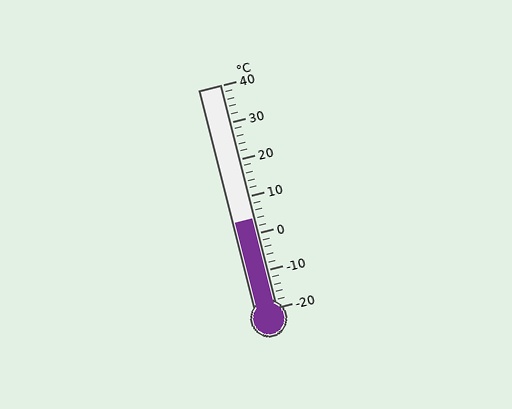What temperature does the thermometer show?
The thermometer shows approximately 4°C.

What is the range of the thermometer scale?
The thermometer scale ranges from -20°C to 40°C.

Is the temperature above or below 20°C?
The temperature is below 20°C.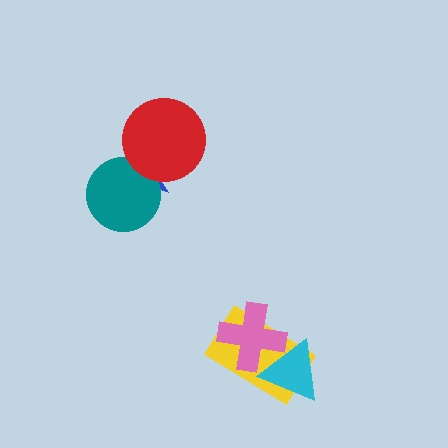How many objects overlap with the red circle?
2 objects overlap with the red circle.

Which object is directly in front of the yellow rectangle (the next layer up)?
The pink cross is directly in front of the yellow rectangle.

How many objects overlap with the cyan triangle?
2 objects overlap with the cyan triangle.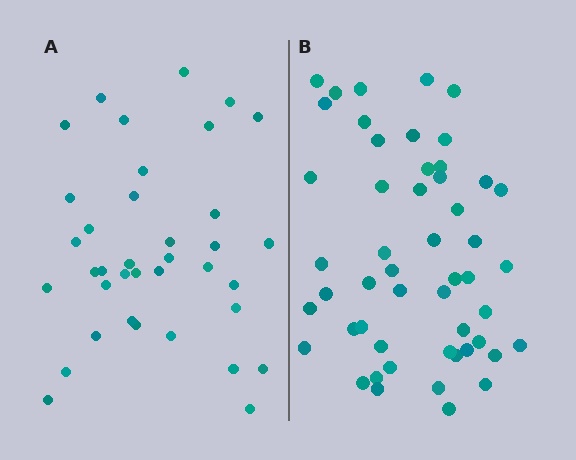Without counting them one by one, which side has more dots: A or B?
Region B (the right region) has more dots.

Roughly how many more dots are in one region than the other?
Region B has approximately 15 more dots than region A.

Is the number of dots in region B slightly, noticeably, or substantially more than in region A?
Region B has noticeably more, but not dramatically so. The ratio is roughly 1.4 to 1.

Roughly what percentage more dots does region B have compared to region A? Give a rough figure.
About 40% more.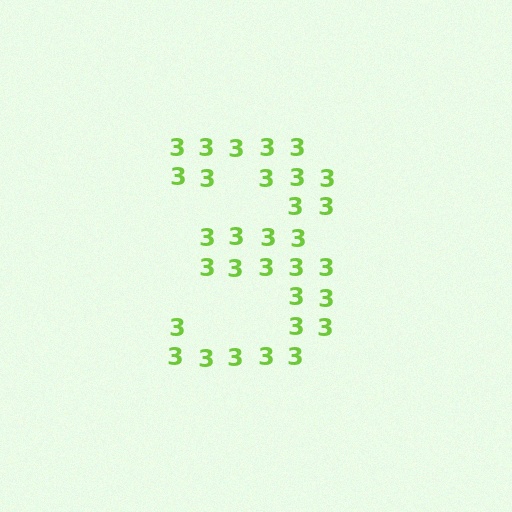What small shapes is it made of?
It is made of small digit 3's.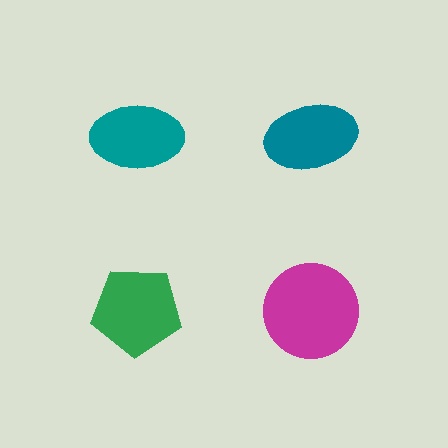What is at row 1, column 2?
A teal ellipse.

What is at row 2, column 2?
A magenta circle.